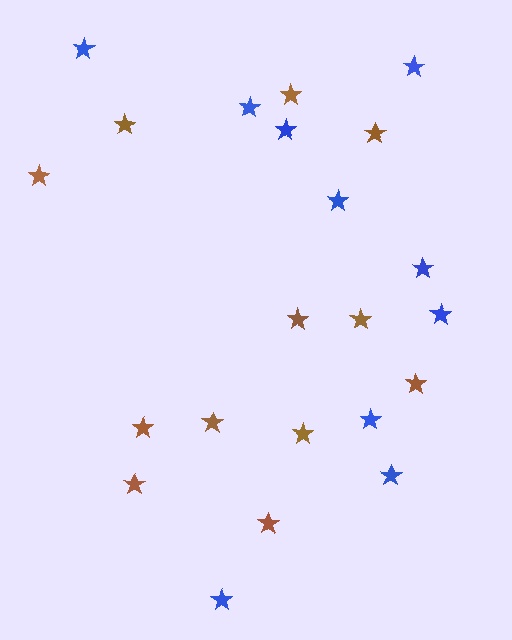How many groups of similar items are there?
There are 2 groups: one group of brown stars (12) and one group of blue stars (10).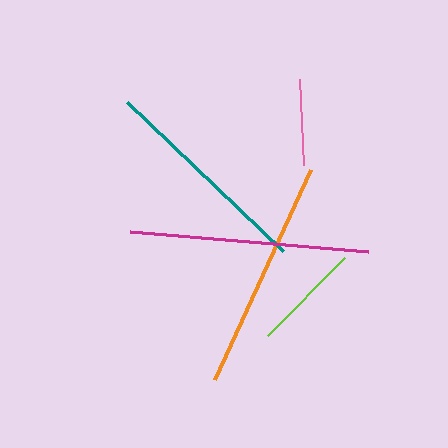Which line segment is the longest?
The magenta line is the longest at approximately 238 pixels.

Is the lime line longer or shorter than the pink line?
The lime line is longer than the pink line.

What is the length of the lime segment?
The lime segment is approximately 109 pixels long.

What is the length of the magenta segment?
The magenta segment is approximately 238 pixels long.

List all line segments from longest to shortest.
From longest to shortest: magenta, orange, teal, lime, pink.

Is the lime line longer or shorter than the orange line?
The orange line is longer than the lime line.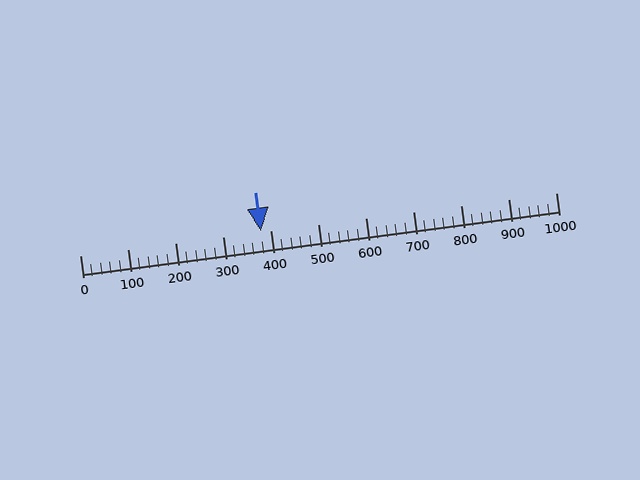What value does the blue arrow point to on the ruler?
The blue arrow points to approximately 380.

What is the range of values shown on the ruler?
The ruler shows values from 0 to 1000.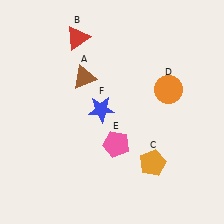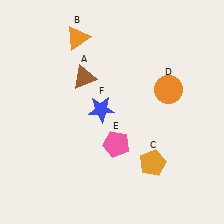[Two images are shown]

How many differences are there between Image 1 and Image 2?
There is 1 difference between the two images.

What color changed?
The triangle (B) changed from red in Image 1 to orange in Image 2.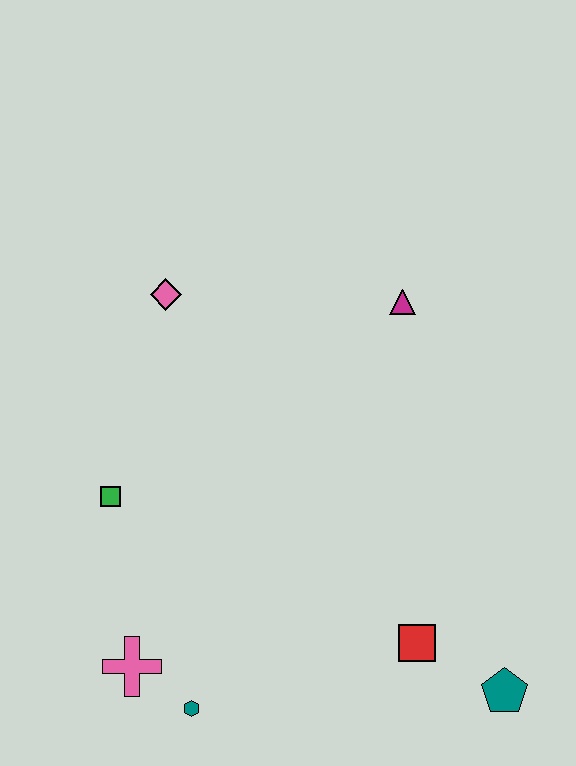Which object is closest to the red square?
The teal pentagon is closest to the red square.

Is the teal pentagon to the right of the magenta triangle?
Yes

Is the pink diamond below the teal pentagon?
No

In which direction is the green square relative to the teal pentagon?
The green square is to the left of the teal pentagon.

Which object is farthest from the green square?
The teal pentagon is farthest from the green square.